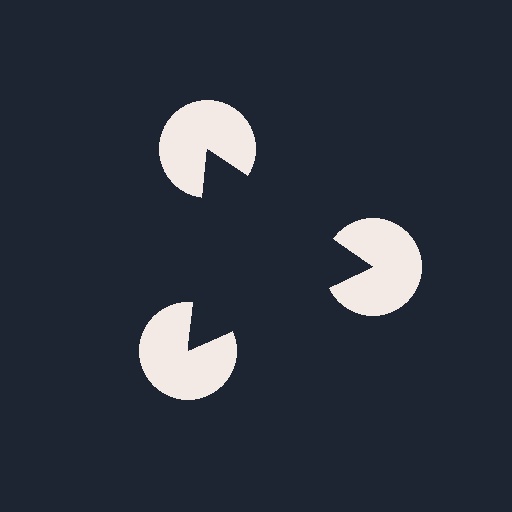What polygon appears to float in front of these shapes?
An illusory triangle — its edges are inferred from the aligned wedge cuts in the pac-man discs, not physically drawn.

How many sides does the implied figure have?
3 sides.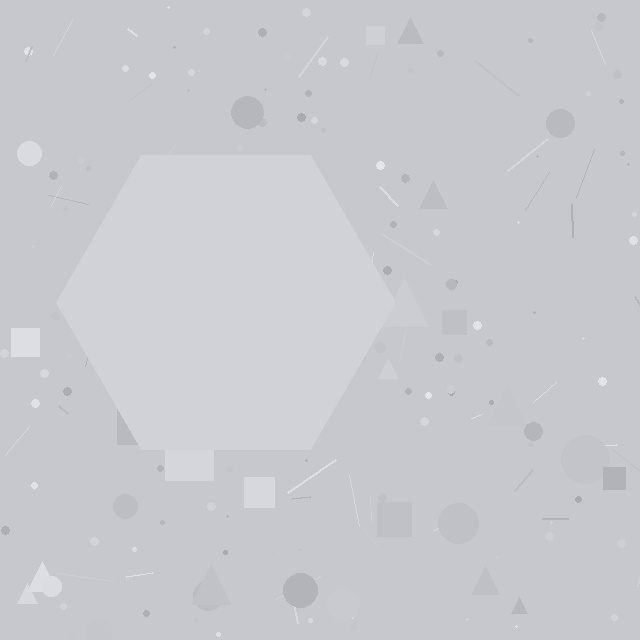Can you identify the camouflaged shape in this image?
The camouflaged shape is a hexagon.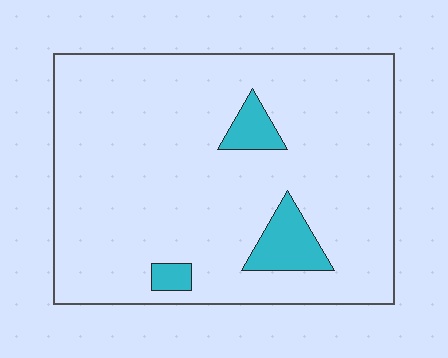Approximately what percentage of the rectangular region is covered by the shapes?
Approximately 10%.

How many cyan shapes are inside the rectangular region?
3.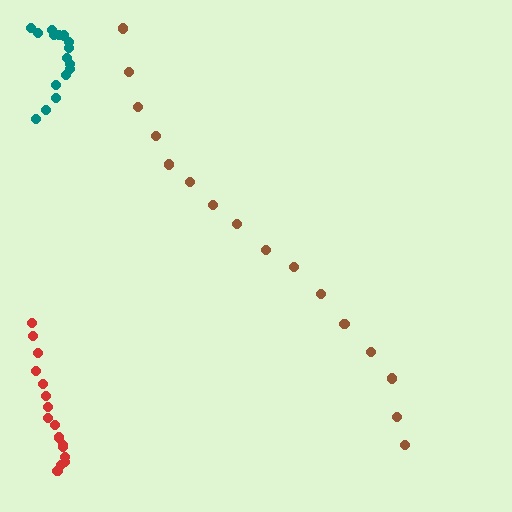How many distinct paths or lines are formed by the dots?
There are 3 distinct paths.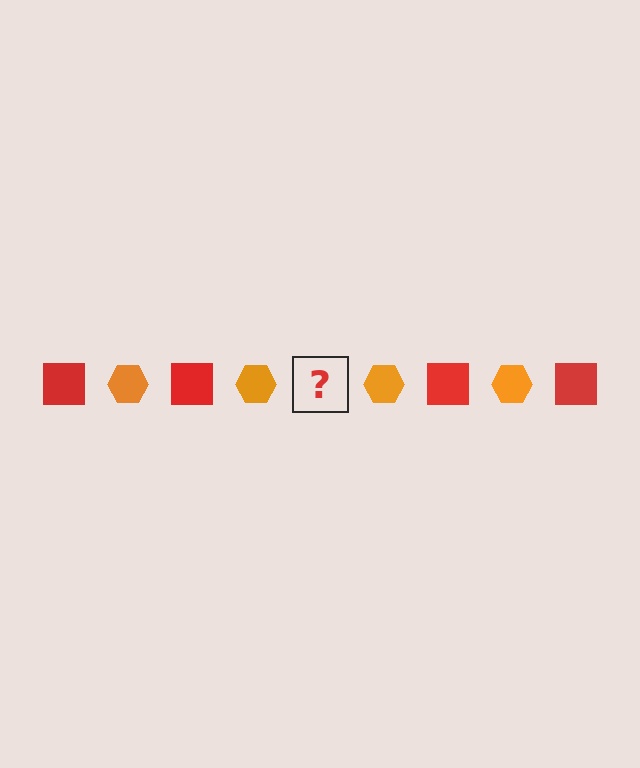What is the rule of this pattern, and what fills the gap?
The rule is that the pattern alternates between red square and orange hexagon. The gap should be filled with a red square.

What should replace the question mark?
The question mark should be replaced with a red square.